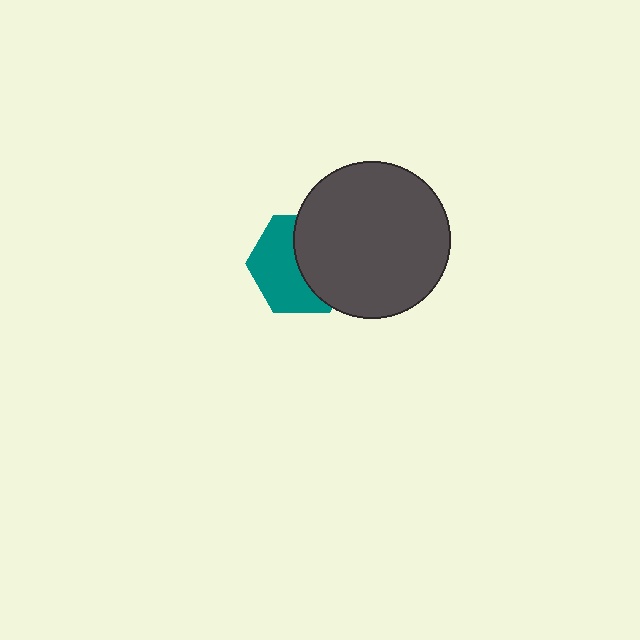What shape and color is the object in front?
The object in front is a dark gray circle.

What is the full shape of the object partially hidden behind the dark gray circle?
The partially hidden object is a teal hexagon.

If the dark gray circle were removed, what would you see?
You would see the complete teal hexagon.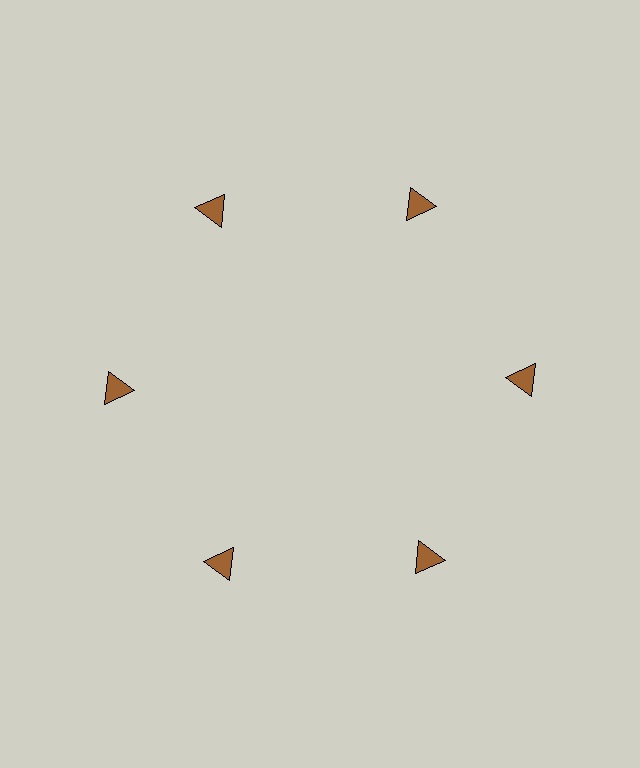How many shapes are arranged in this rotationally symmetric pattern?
There are 6 shapes, arranged in 6 groups of 1.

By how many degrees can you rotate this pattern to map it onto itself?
The pattern maps onto itself every 60 degrees of rotation.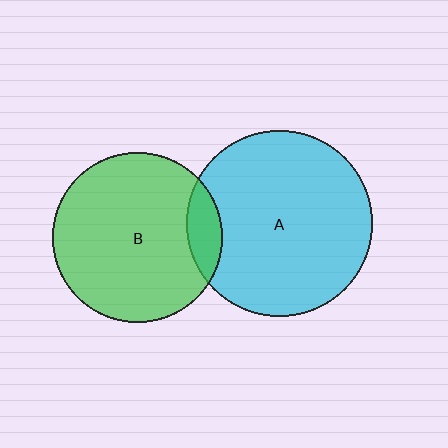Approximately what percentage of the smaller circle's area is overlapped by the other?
Approximately 10%.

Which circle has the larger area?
Circle A (cyan).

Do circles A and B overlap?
Yes.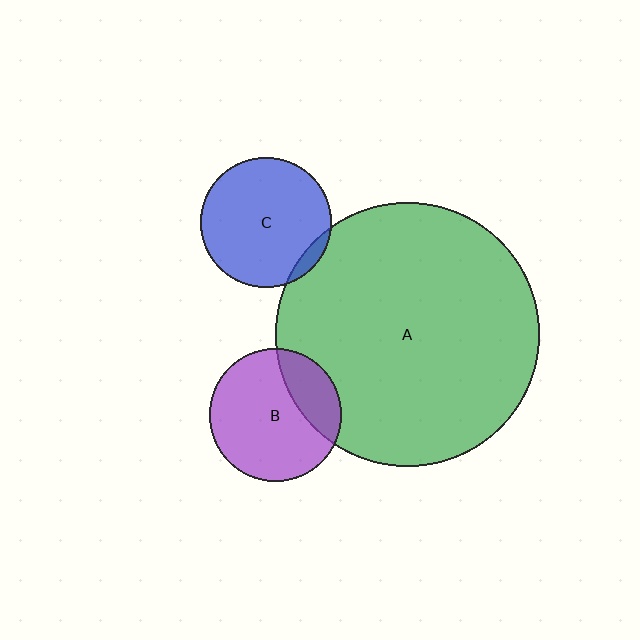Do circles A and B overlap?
Yes.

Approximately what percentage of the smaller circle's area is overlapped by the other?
Approximately 25%.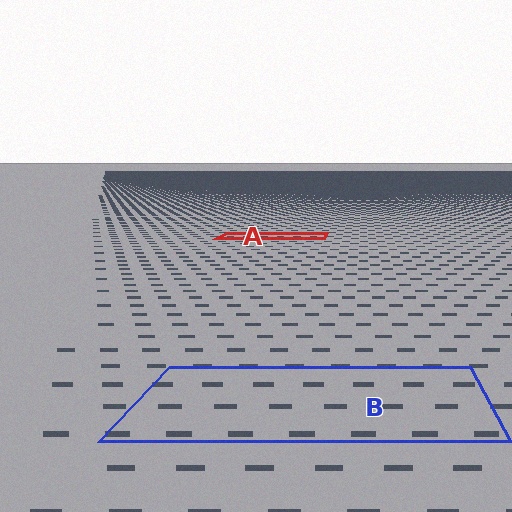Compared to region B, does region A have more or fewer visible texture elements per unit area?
Region A has more texture elements per unit area — they are packed more densely because it is farther away.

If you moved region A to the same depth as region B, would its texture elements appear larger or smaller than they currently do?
They would appear larger. At a closer depth, the same texture elements are projected at a bigger on-screen size.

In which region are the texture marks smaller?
The texture marks are smaller in region A, because it is farther away.